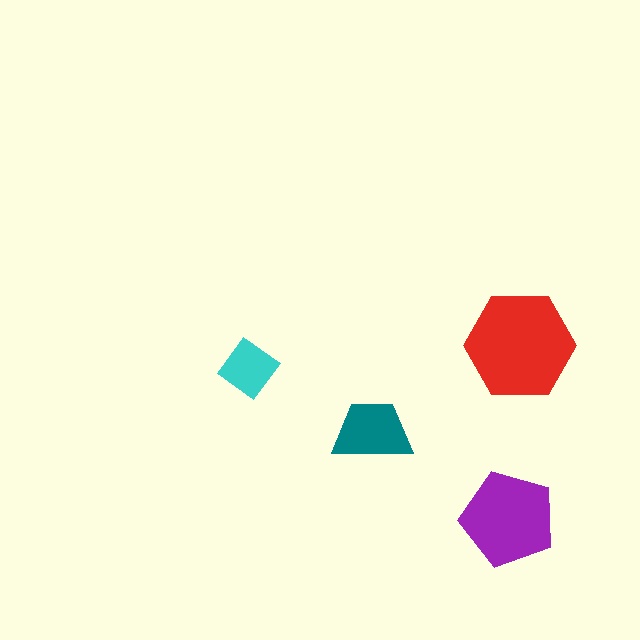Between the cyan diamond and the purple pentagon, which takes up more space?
The purple pentagon.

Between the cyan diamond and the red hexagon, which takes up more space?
The red hexagon.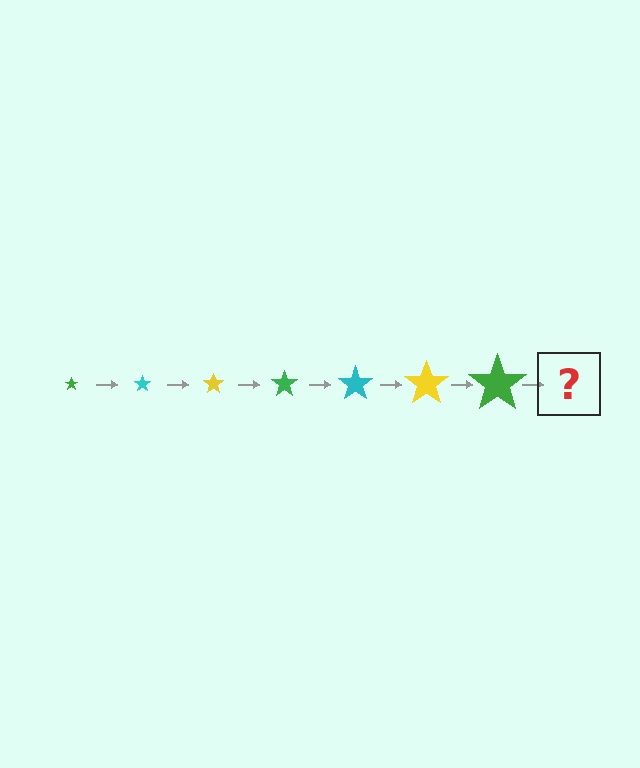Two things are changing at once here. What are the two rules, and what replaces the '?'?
The two rules are that the star grows larger each step and the color cycles through green, cyan, and yellow. The '?' should be a cyan star, larger than the previous one.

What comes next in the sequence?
The next element should be a cyan star, larger than the previous one.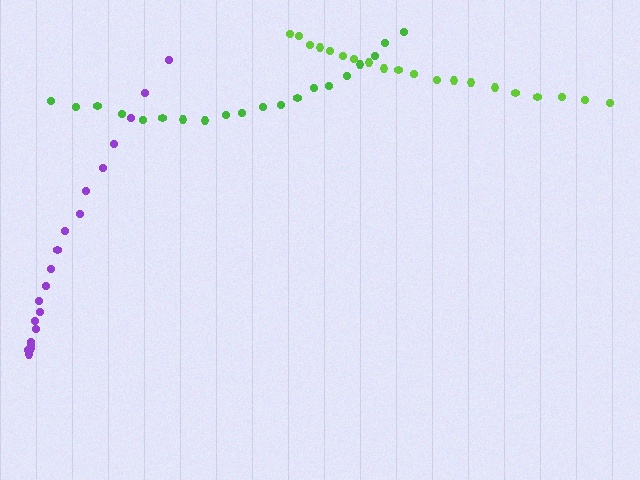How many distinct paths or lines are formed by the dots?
There are 3 distinct paths.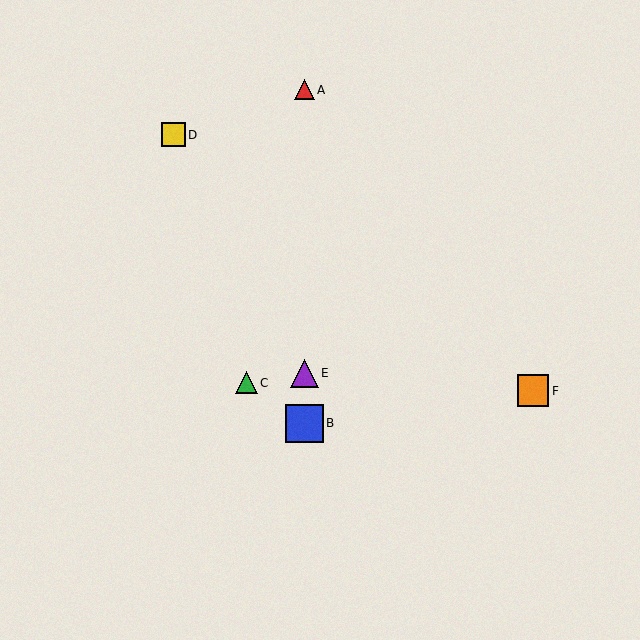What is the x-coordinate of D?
Object D is at x≈173.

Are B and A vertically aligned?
Yes, both are at x≈304.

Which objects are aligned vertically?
Objects A, B, E are aligned vertically.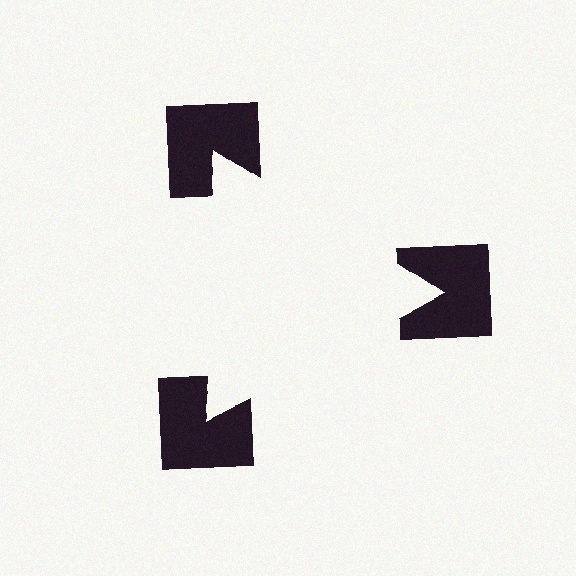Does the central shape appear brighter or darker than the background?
It typically appears slightly brighter than the background, even though no actual brightness change is drawn.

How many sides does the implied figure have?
3 sides.